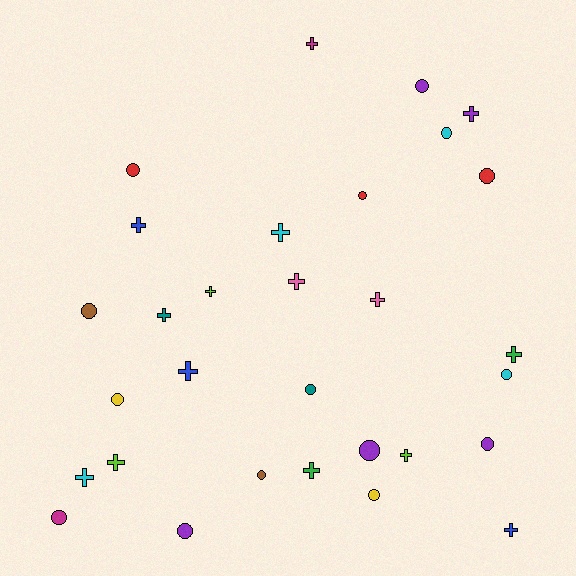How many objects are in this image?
There are 30 objects.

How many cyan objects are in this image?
There are 4 cyan objects.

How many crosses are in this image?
There are 15 crosses.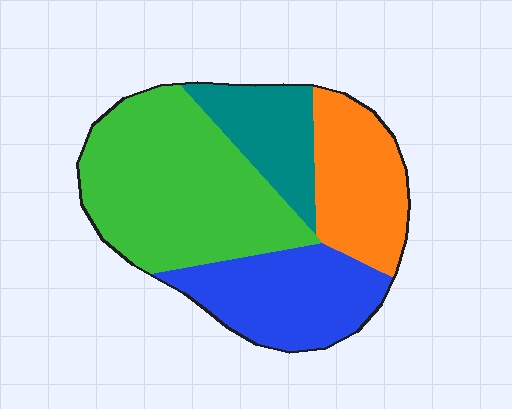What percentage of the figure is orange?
Orange takes up between a sixth and a third of the figure.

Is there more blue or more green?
Green.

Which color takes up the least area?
Teal, at roughly 15%.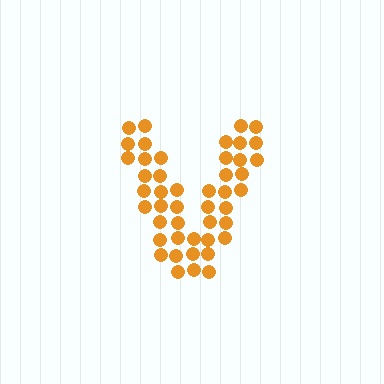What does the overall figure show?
The overall figure shows the letter V.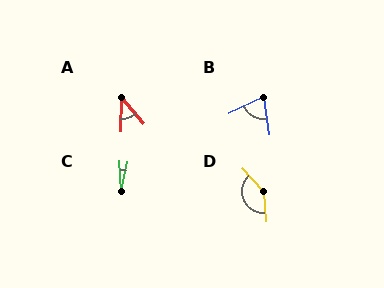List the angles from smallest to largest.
C (15°), A (42°), B (73°), D (142°).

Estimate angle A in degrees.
Approximately 42 degrees.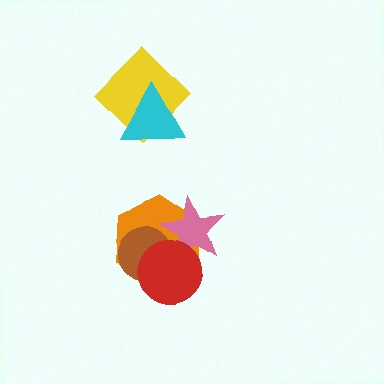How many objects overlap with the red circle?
3 objects overlap with the red circle.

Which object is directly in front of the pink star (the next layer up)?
The brown circle is directly in front of the pink star.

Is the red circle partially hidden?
No, no other shape covers it.